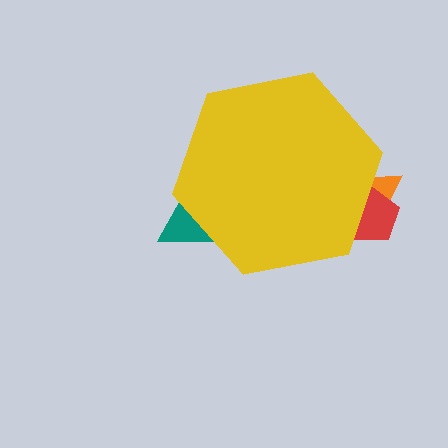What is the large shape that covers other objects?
A yellow hexagon.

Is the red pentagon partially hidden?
Yes, the red pentagon is partially hidden behind the yellow hexagon.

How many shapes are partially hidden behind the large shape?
3 shapes are partially hidden.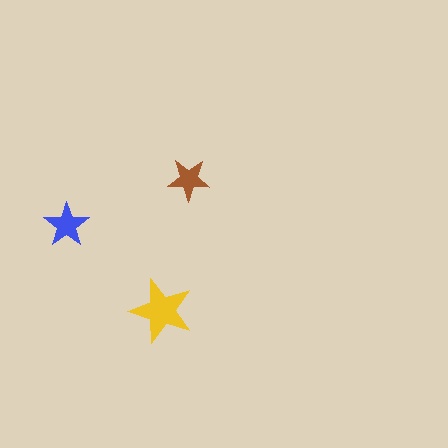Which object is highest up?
The brown star is topmost.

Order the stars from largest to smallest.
the yellow one, the blue one, the brown one.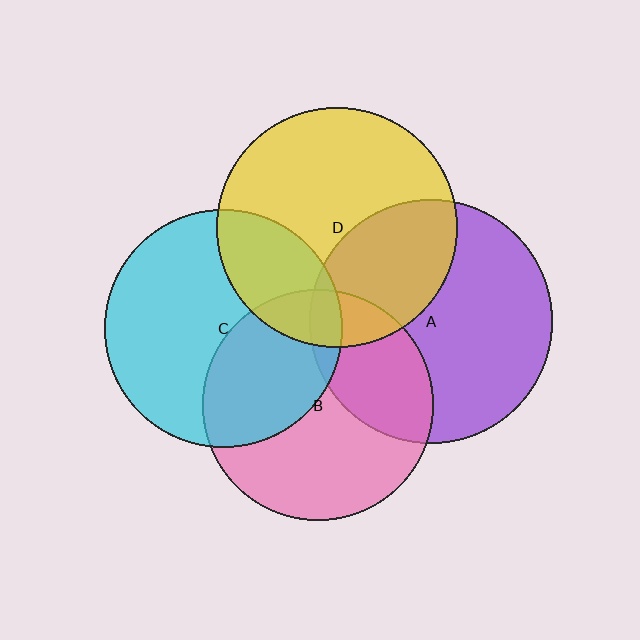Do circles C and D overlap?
Yes.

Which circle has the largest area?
Circle A (purple).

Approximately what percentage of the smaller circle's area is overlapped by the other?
Approximately 25%.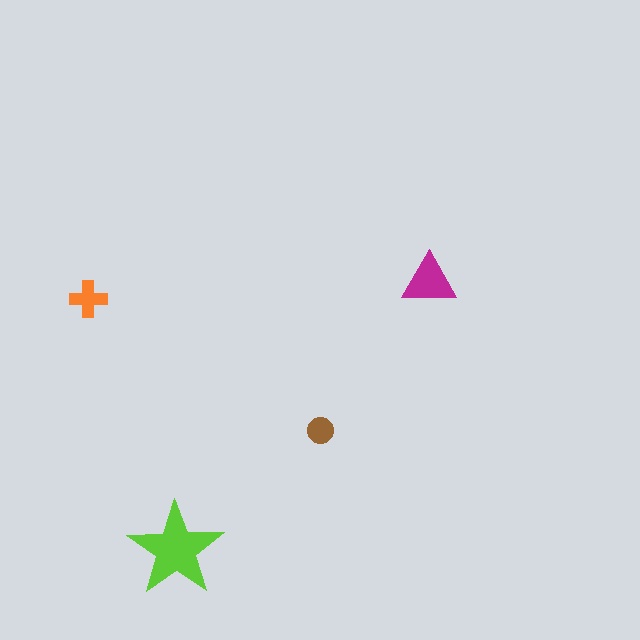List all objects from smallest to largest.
The brown circle, the orange cross, the magenta triangle, the lime star.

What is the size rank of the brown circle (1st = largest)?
4th.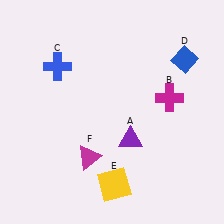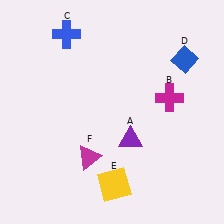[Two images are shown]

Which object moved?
The blue cross (C) moved up.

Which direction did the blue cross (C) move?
The blue cross (C) moved up.